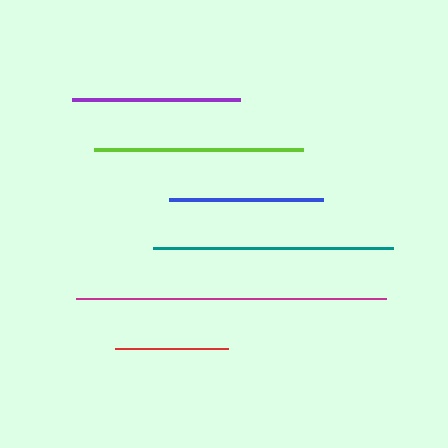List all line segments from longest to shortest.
From longest to shortest: magenta, teal, lime, purple, blue, red.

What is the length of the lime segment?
The lime segment is approximately 209 pixels long.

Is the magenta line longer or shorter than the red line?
The magenta line is longer than the red line.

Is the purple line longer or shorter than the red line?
The purple line is longer than the red line.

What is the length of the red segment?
The red segment is approximately 113 pixels long.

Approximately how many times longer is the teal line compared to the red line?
The teal line is approximately 2.1 times the length of the red line.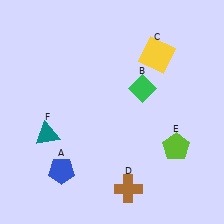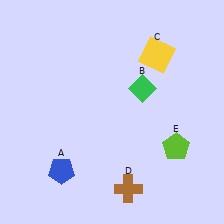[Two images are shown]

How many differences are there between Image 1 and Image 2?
There is 1 difference between the two images.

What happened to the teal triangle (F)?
The teal triangle (F) was removed in Image 2. It was in the bottom-left area of Image 1.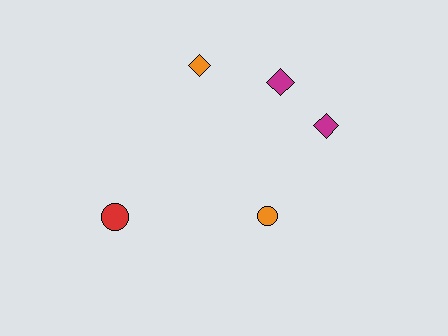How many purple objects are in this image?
There are no purple objects.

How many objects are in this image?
There are 5 objects.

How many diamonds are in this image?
There are 3 diamonds.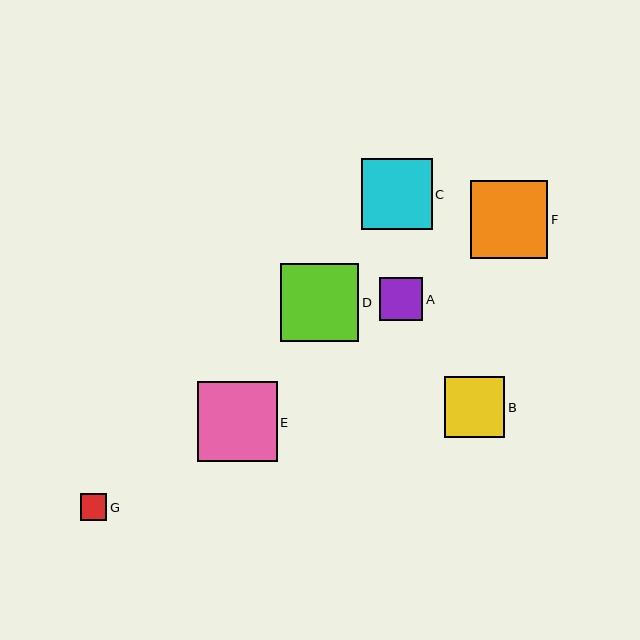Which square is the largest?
Square E is the largest with a size of approximately 80 pixels.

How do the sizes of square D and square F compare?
Square D and square F are approximately the same size.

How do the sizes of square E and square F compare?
Square E and square F are approximately the same size.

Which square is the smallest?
Square G is the smallest with a size of approximately 27 pixels.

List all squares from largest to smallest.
From largest to smallest: E, D, F, C, B, A, G.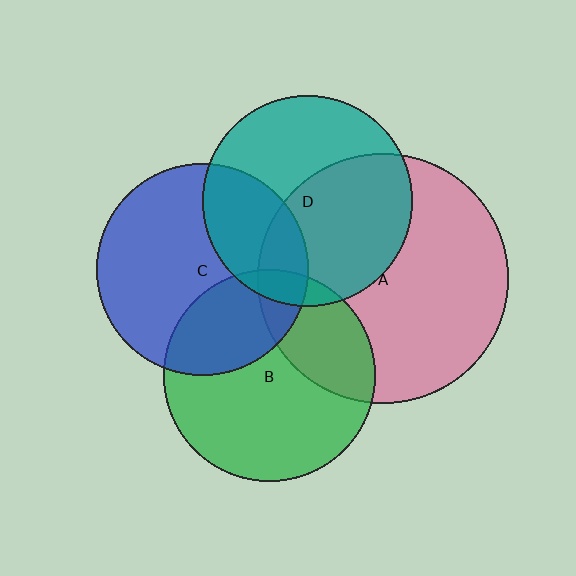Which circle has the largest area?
Circle A (pink).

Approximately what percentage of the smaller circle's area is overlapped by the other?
Approximately 30%.